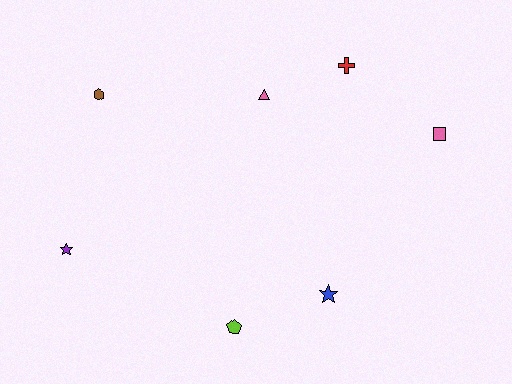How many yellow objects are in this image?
There are no yellow objects.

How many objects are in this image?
There are 7 objects.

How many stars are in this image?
There are 2 stars.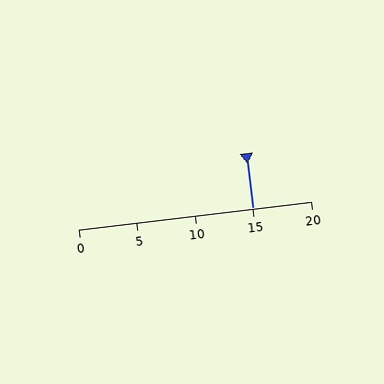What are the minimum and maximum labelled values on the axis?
The axis runs from 0 to 20.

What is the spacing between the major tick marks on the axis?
The major ticks are spaced 5 apart.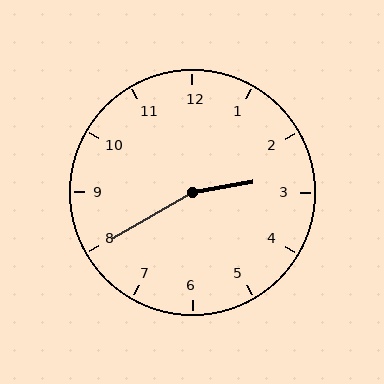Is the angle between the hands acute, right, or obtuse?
It is obtuse.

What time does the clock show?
2:40.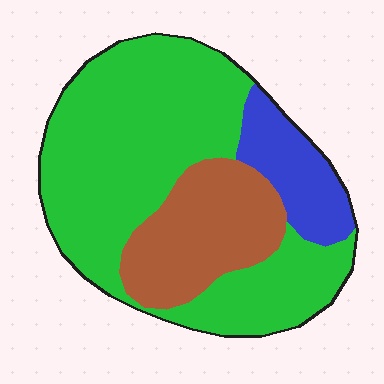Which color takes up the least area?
Blue, at roughly 15%.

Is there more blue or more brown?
Brown.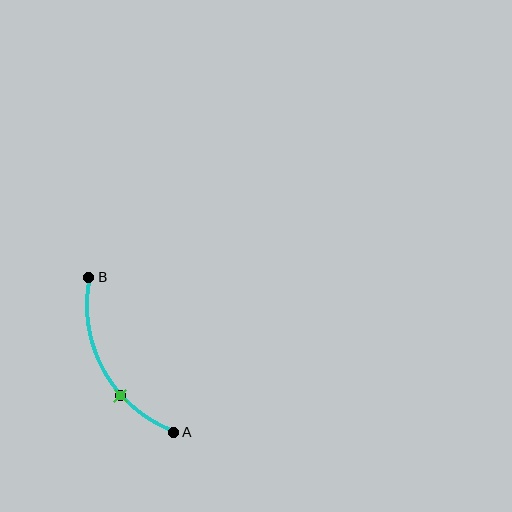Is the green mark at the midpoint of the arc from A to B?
No. The green mark lies on the arc but is closer to endpoint A. The arc midpoint would be at the point on the curve equidistant along the arc from both A and B.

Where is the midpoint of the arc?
The arc midpoint is the point on the curve farthest from the straight line joining A and B. It sits to the left of that line.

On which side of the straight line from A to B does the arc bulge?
The arc bulges to the left of the straight line connecting A and B.